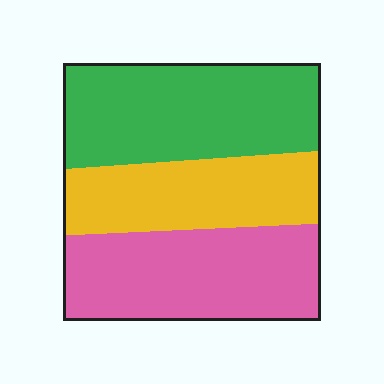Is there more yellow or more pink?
Pink.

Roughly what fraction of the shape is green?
Green takes up between a quarter and a half of the shape.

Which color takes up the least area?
Yellow, at roughly 25%.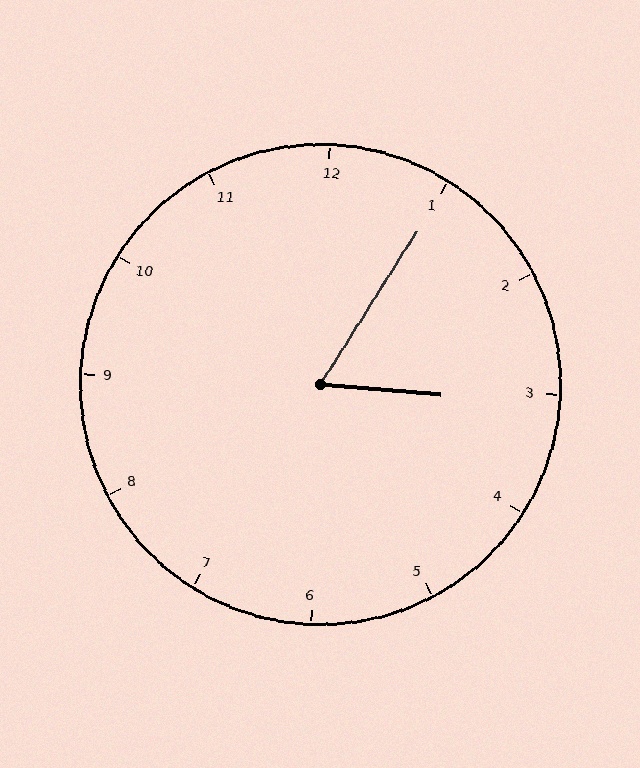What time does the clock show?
3:05.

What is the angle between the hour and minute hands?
Approximately 62 degrees.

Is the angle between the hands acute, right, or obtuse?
It is acute.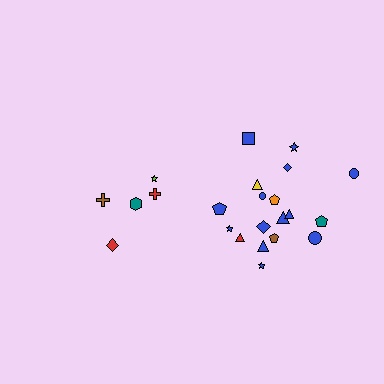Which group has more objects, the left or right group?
The right group.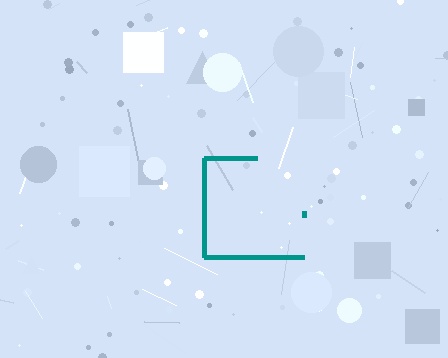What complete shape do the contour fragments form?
The contour fragments form a square.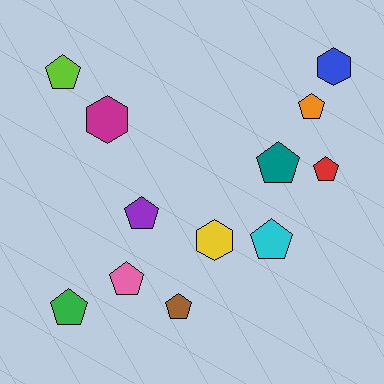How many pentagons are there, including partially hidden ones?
There are 9 pentagons.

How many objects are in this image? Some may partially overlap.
There are 12 objects.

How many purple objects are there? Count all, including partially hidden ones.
There is 1 purple object.